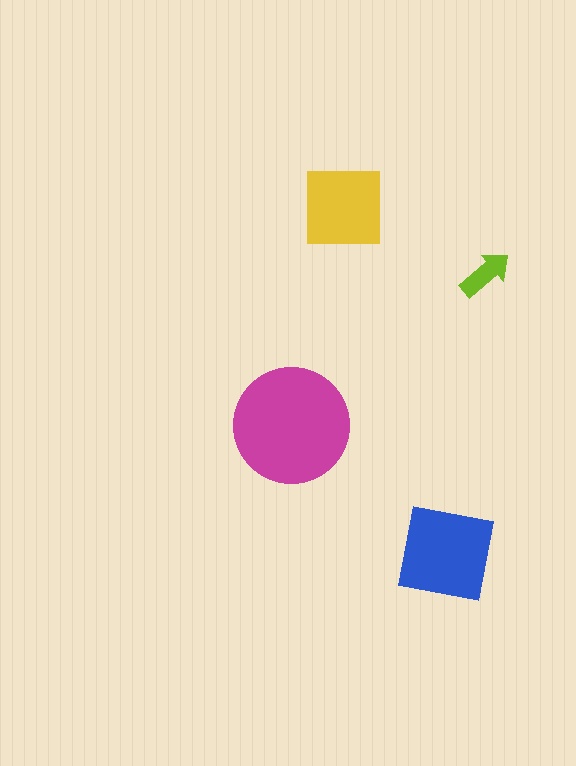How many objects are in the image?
There are 4 objects in the image.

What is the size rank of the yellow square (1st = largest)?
3rd.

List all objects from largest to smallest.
The magenta circle, the blue square, the yellow square, the lime arrow.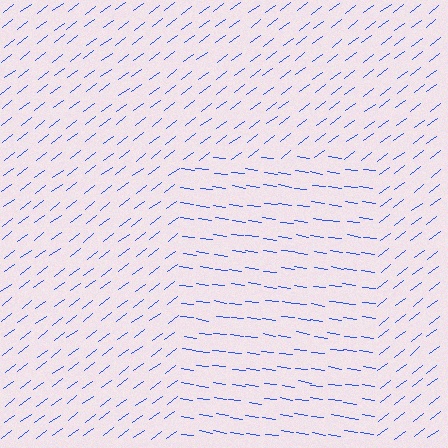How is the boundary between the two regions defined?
The boundary is defined purely by a change in line orientation (approximately 45 degrees difference). All lines are the same color and thickness.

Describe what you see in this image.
The image is filled with small blue line segments. A rectangle region in the image has lines oriented differently from the surrounding lines, creating a visible texture boundary.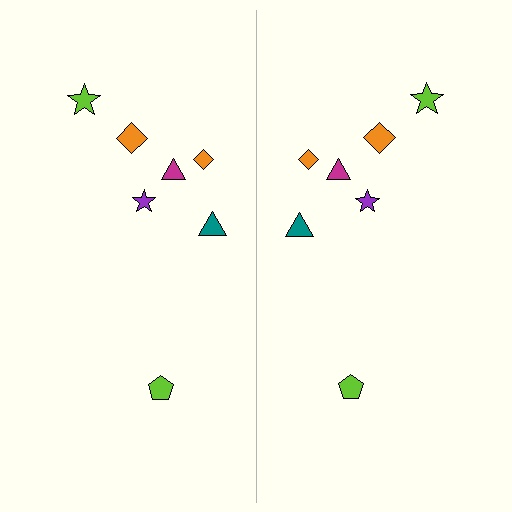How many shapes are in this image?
There are 14 shapes in this image.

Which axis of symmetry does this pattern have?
The pattern has a vertical axis of symmetry running through the center of the image.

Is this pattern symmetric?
Yes, this pattern has bilateral (reflection) symmetry.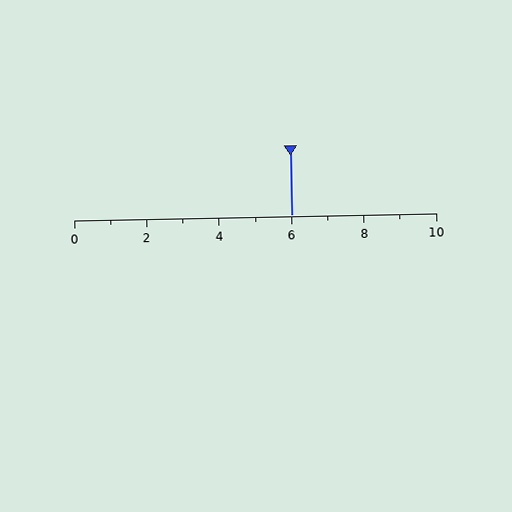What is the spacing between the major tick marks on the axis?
The major ticks are spaced 2 apart.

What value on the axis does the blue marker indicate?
The marker indicates approximately 6.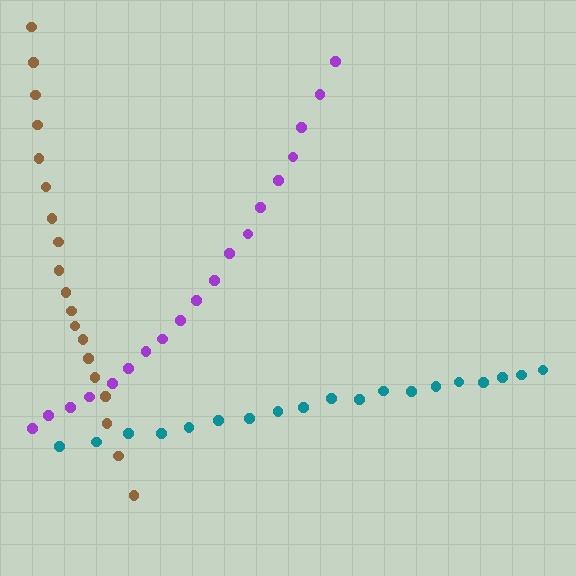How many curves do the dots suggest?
There are 3 distinct paths.